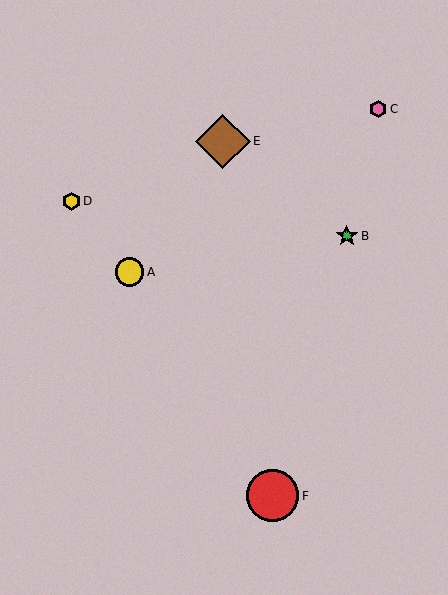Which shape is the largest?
The brown diamond (labeled E) is the largest.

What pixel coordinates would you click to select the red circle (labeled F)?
Click at (272, 496) to select the red circle F.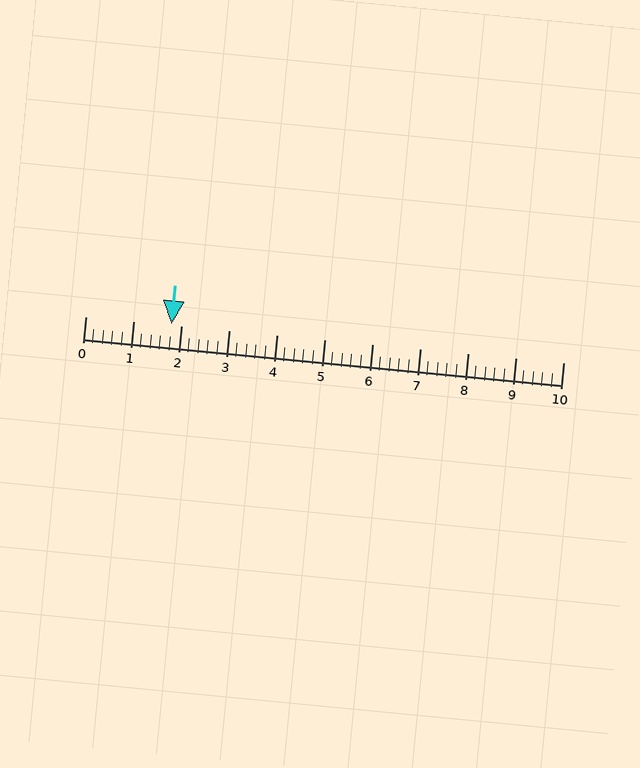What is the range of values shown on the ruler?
The ruler shows values from 0 to 10.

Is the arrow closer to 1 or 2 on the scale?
The arrow is closer to 2.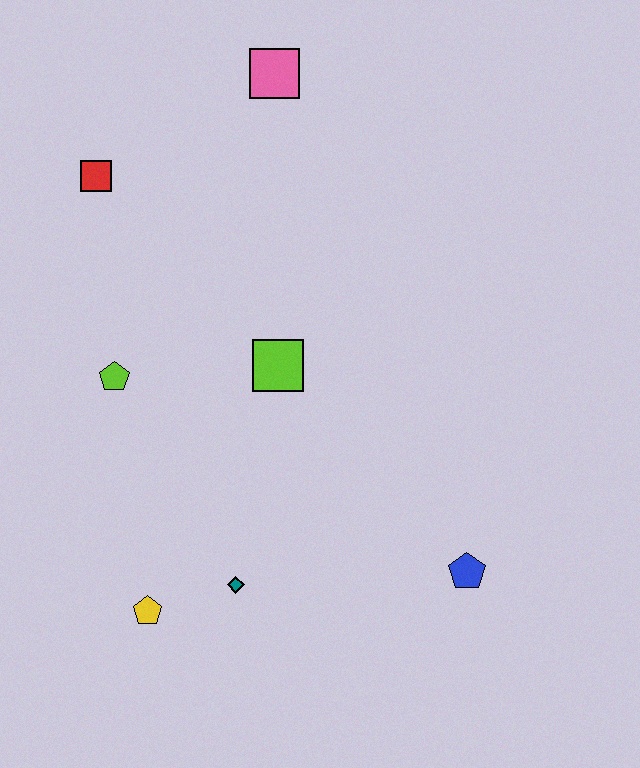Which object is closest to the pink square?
The red square is closest to the pink square.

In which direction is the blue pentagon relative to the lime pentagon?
The blue pentagon is to the right of the lime pentagon.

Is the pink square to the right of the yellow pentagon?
Yes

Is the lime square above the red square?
No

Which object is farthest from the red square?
The blue pentagon is farthest from the red square.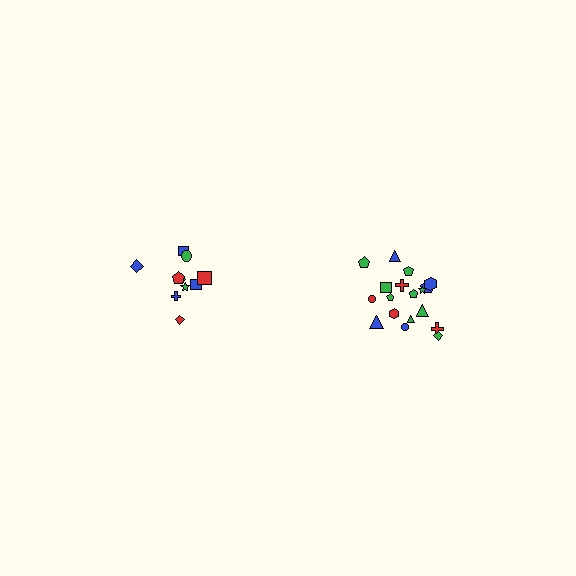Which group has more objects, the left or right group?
The right group.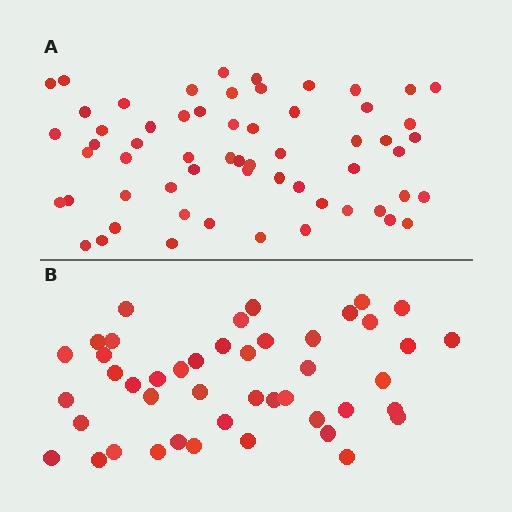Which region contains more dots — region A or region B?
Region A (the top region) has more dots.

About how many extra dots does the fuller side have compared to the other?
Region A has approximately 15 more dots than region B.